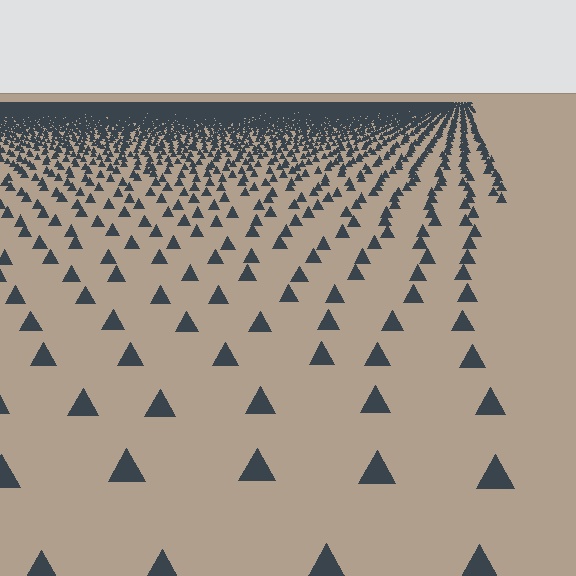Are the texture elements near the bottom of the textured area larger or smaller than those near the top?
Larger. Near the bottom, elements are closer to the viewer and appear at a bigger on-screen size.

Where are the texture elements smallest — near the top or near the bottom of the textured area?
Near the top.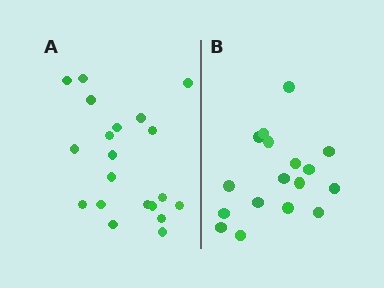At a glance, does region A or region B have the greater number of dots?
Region A (the left region) has more dots.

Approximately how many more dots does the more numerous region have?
Region A has just a few more — roughly 2 or 3 more dots than region B.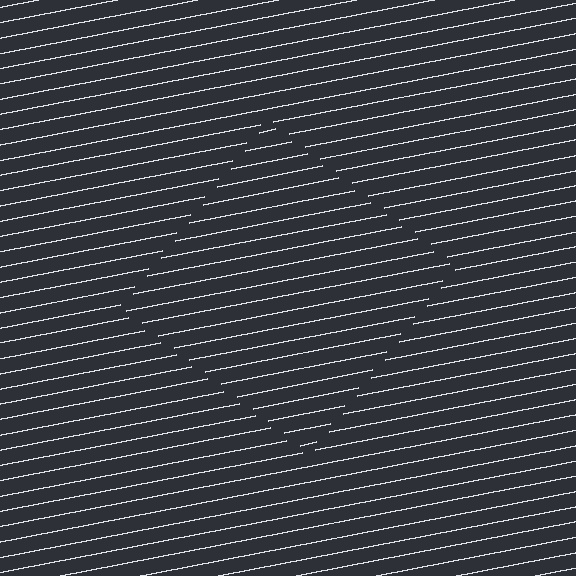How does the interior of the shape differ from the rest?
The interior of the shape contains the same grating, shifted by half a period — the contour is defined by the phase discontinuity where line-ends from the inner and outer gratings abut.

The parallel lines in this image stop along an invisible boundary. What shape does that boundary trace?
An illusory square. The interior of the shape contains the same grating, shifted by half a period — the contour is defined by the phase discontinuity where line-ends from the inner and outer gratings abut.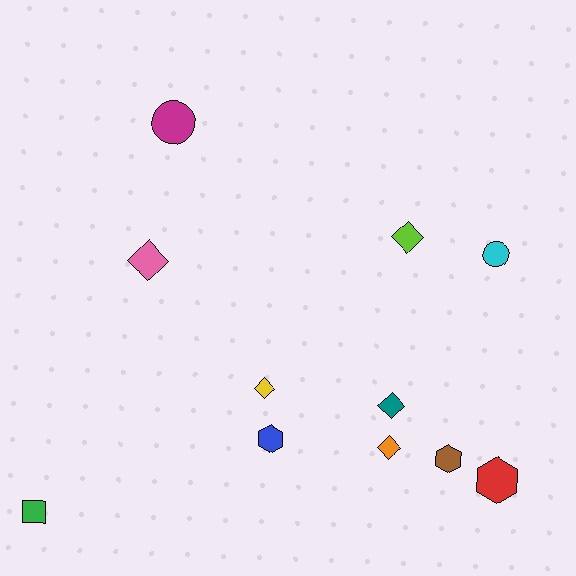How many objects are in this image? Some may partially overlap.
There are 11 objects.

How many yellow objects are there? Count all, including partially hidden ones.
There is 1 yellow object.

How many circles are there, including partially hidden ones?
There are 2 circles.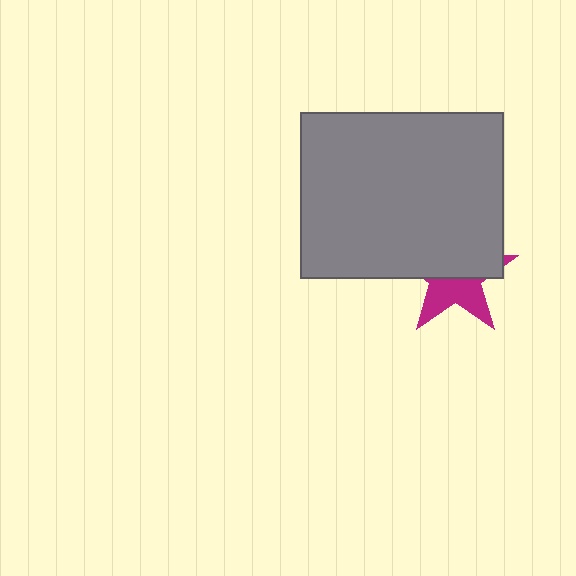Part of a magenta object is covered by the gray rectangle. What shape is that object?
It is a star.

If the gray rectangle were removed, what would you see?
You would see the complete magenta star.